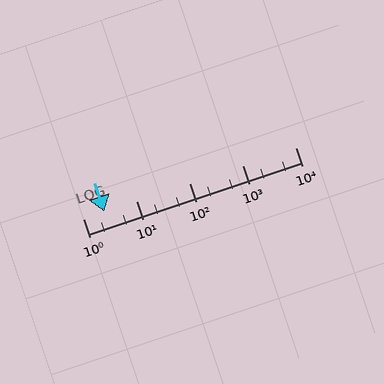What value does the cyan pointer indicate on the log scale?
The pointer indicates approximately 2.5.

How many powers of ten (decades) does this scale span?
The scale spans 4 decades, from 1 to 10000.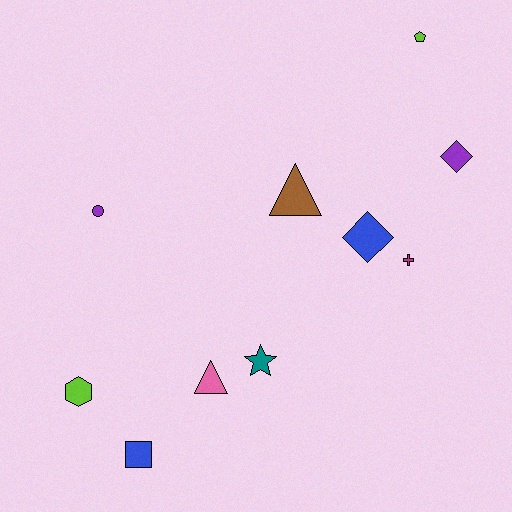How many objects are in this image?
There are 10 objects.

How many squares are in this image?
There is 1 square.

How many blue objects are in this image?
There are 2 blue objects.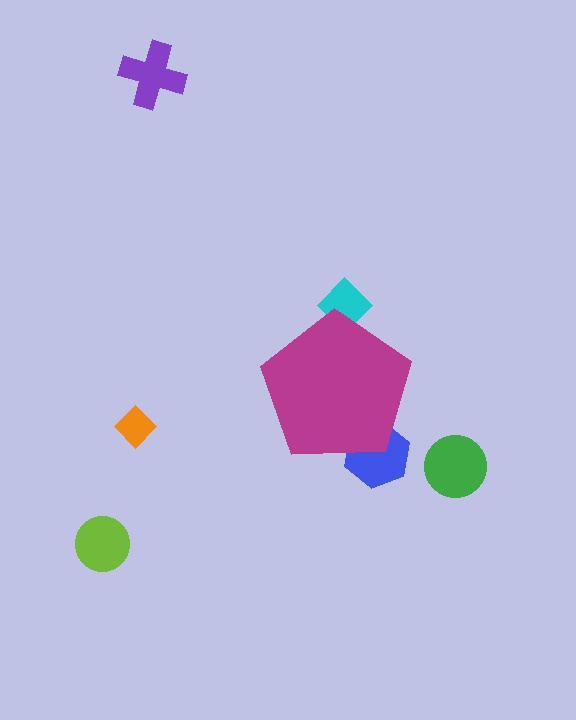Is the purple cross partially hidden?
No, the purple cross is fully visible.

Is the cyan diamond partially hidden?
Yes, the cyan diamond is partially hidden behind the magenta pentagon.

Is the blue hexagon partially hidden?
Yes, the blue hexagon is partially hidden behind the magenta pentagon.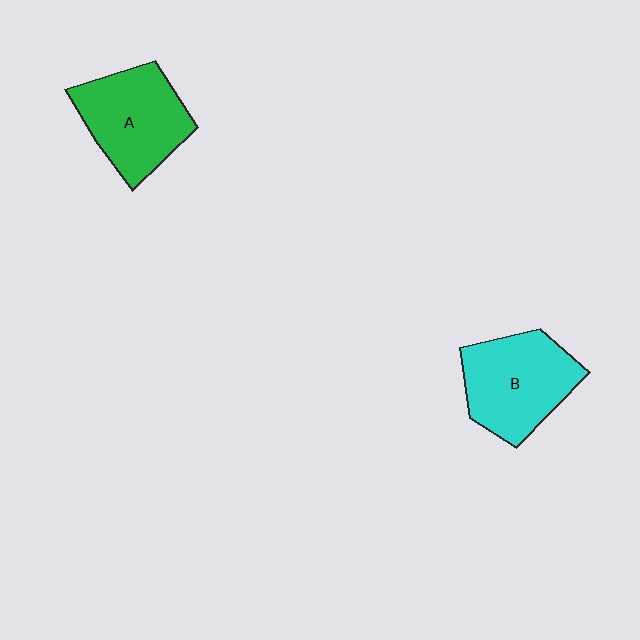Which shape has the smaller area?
Shape A (green).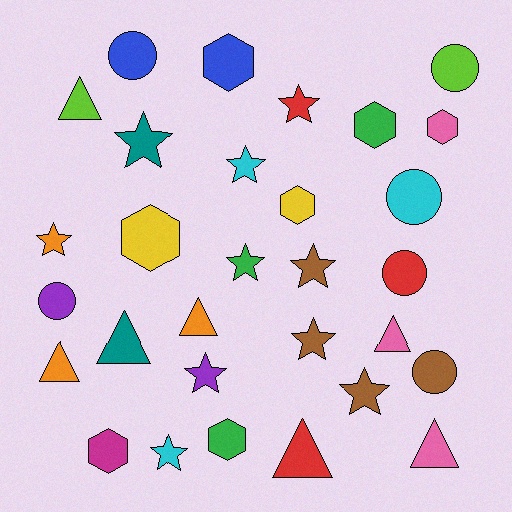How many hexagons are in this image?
There are 7 hexagons.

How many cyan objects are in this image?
There are 3 cyan objects.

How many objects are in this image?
There are 30 objects.